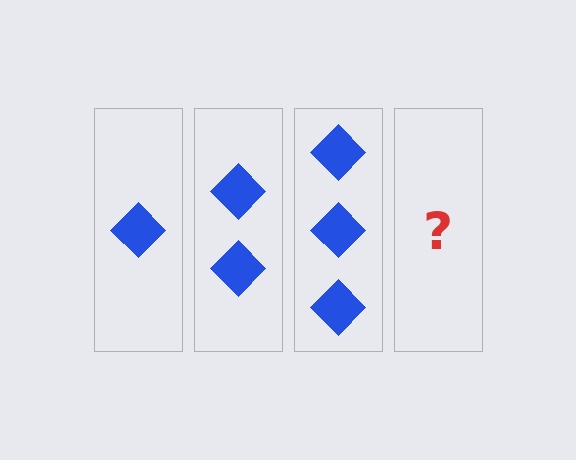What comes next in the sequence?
The next element should be 4 diamonds.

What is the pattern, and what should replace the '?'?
The pattern is that each step adds one more diamond. The '?' should be 4 diamonds.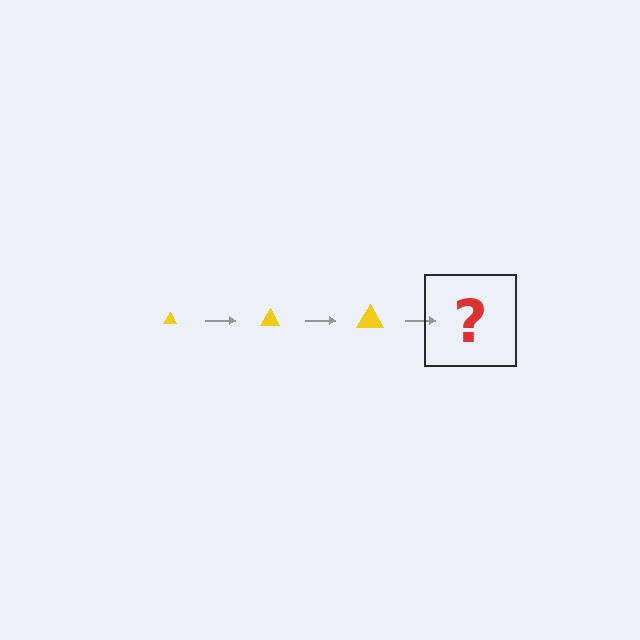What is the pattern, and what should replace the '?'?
The pattern is that the triangle gets progressively larger each step. The '?' should be a yellow triangle, larger than the previous one.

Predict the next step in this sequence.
The next step is a yellow triangle, larger than the previous one.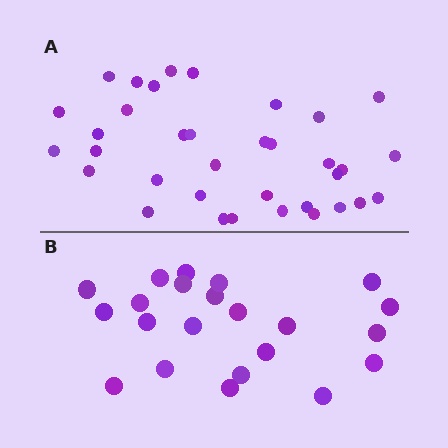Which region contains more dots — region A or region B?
Region A (the top region) has more dots.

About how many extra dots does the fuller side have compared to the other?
Region A has approximately 15 more dots than region B.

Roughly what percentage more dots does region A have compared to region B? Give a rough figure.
About 60% more.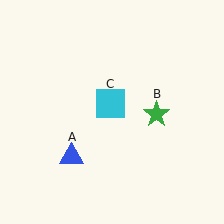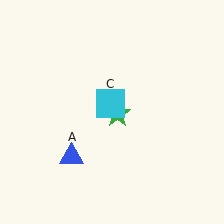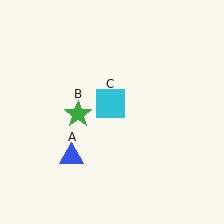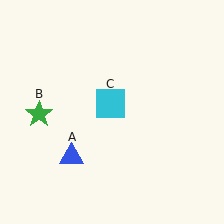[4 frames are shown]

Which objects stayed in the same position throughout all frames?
Blue triangle (object A) and cyan square (object C) remained stationary.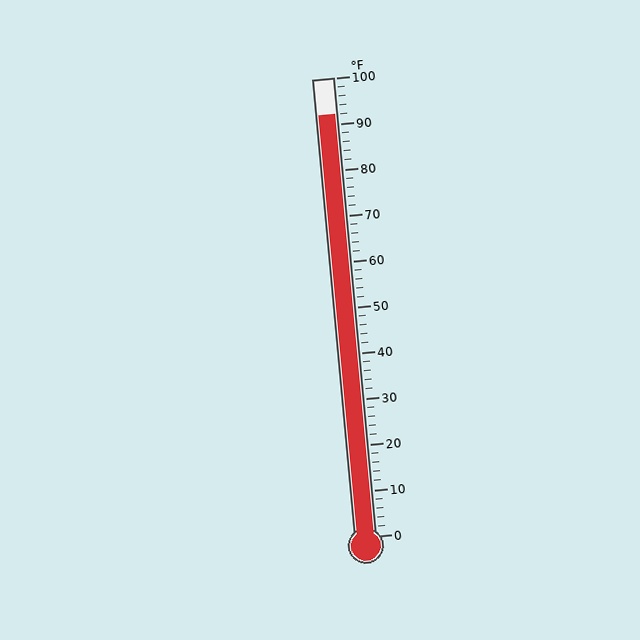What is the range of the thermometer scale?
The thermometer scale ranges from 0°F to 100°F.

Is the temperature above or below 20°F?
The temperature is above 20°F.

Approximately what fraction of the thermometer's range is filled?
The thermometer is filled to approximately 90% of its range.